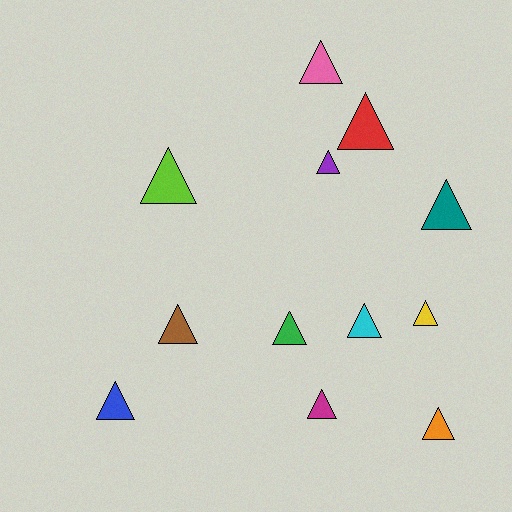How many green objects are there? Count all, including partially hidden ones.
There is 1 green object.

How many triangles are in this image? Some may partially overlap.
There are 12 triangles.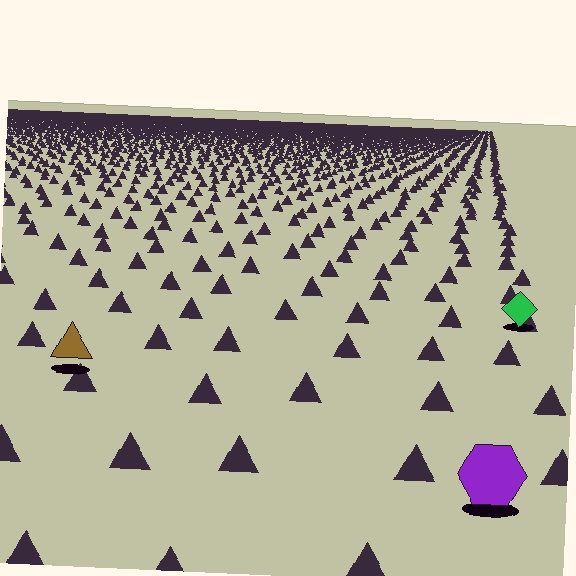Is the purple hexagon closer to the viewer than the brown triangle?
Yes. The purple hexagon is closer — you can tell from the texture gradient: the ground texture is coarser near it.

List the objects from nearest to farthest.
From nearest to farthest: the purple hexagon, the brown triangle, the green diamond.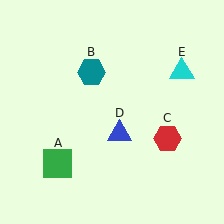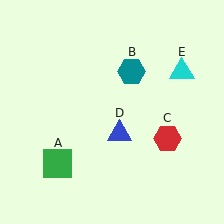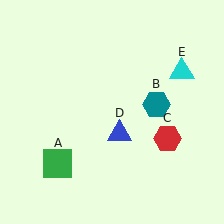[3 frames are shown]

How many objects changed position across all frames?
1 object changed position: teal hexagon (object B).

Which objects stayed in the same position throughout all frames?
Green square (object A) and red hexagon (object C) and blue triangle (object D) and cyan triangle (object E) remained stationary.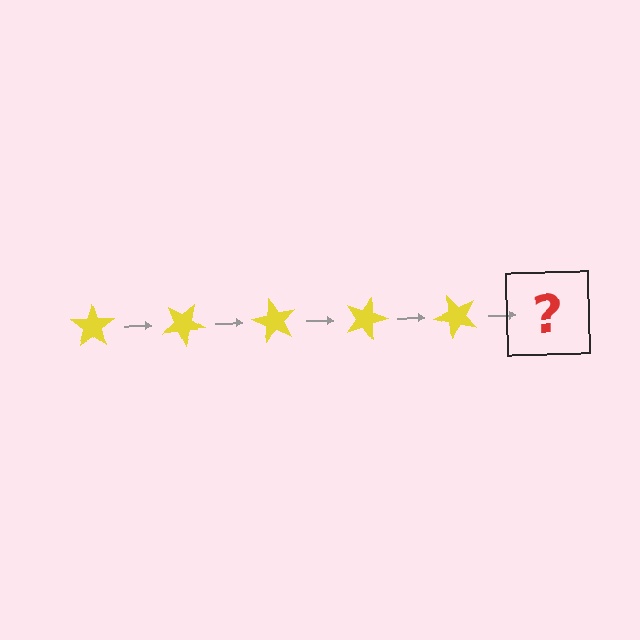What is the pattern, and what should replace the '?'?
The pattern is that the star rotates 30 degrees each step. The '?' should be a yellow star rotated 150 degrees.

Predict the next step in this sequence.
The next step is a yellow star rotated 150 degrees.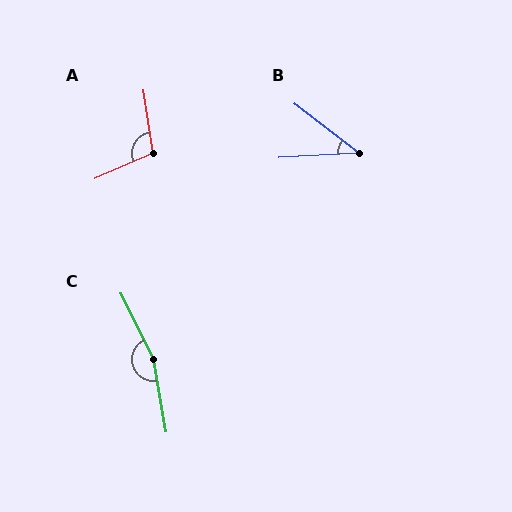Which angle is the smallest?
B, at approximately 41 degrees.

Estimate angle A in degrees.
Approximately 105 degrees.